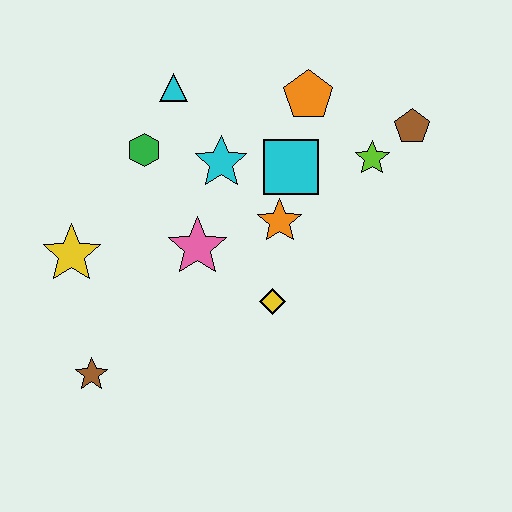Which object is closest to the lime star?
The brown pentagon is closest to the lime star.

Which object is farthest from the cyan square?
The brown star is farthest from the cyan square.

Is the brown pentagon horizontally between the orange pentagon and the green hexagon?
No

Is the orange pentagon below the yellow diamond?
No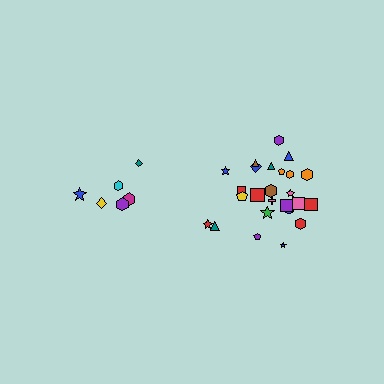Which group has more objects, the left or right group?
The right group.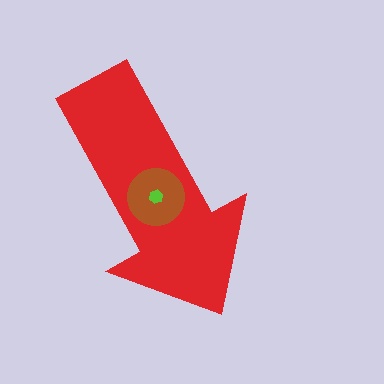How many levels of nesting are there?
3.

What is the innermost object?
The lime hexagon.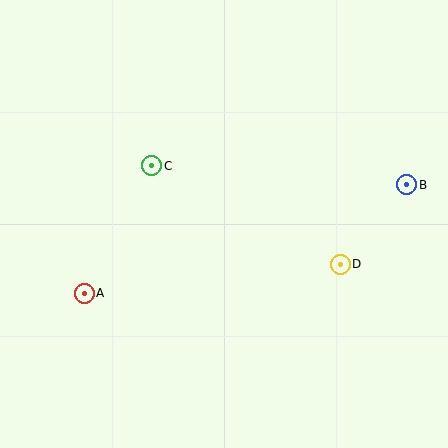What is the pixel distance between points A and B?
The distance between A and B is 341 pixels.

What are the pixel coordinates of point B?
Point B is at (407, 185).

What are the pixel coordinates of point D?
Point D is at (340, 264).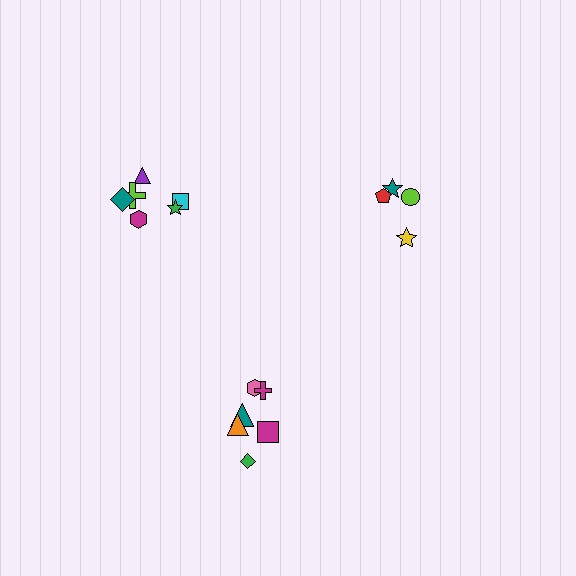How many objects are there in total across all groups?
There are 16 objects.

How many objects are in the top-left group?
There are 6 objects.